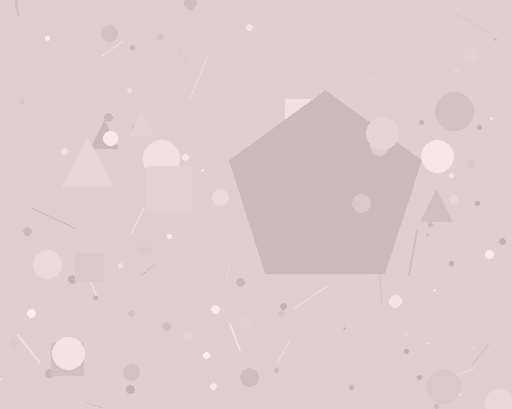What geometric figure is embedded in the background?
A pentagon is embedded in the background.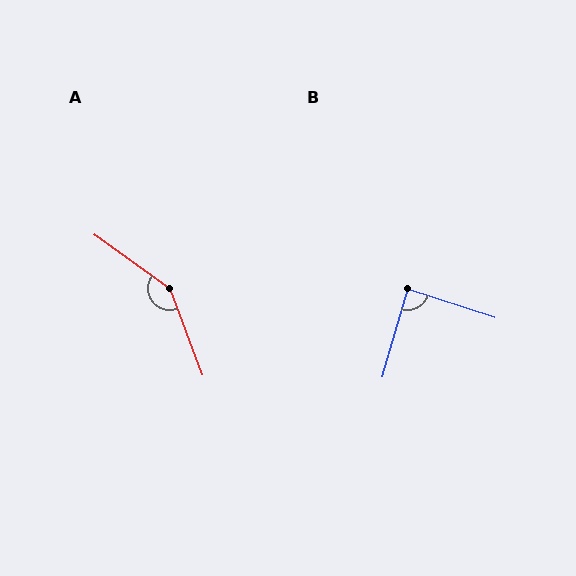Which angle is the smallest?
B, at approximately 88 degrees.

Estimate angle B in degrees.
Approximately 88 degrees.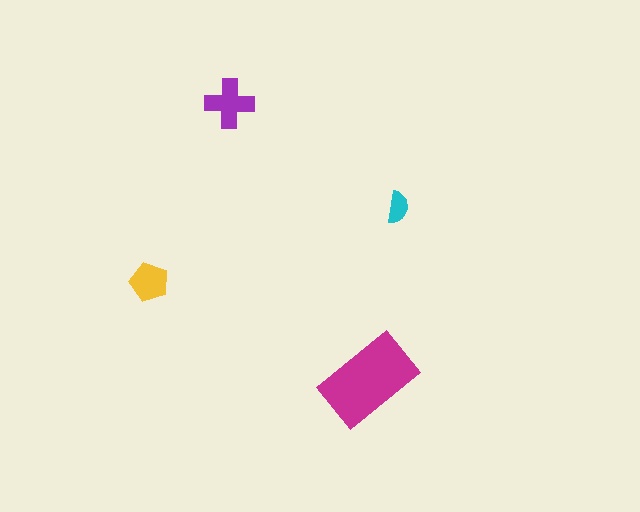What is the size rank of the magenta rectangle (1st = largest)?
1st.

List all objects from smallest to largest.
The cyan semicircle, the yellow pentagon, the purple cross, the magenta rectangle.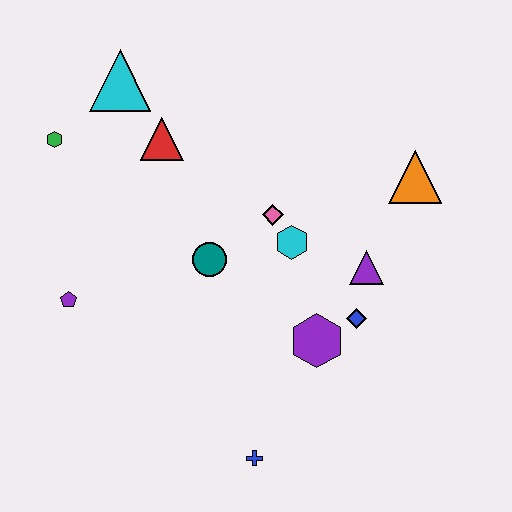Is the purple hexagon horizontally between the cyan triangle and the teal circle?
No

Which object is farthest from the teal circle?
The orange triangle is farthest from the teal circle.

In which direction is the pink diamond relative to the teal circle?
The pink diamond is to the right of the teal circle.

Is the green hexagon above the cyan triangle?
No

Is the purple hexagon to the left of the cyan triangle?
No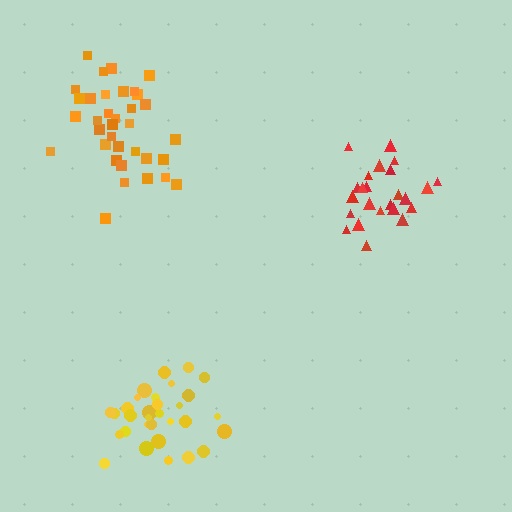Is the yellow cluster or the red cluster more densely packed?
Yellow.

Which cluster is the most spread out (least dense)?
Orange.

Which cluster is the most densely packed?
Yellow.